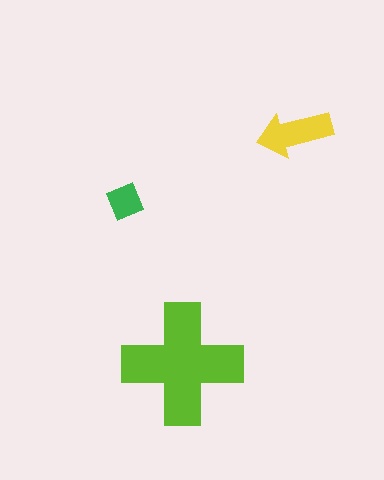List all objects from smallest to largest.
The green square, the yellow arrow, the lime cross.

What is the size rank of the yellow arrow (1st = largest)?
2nd.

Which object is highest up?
The yellow arrow is topmost.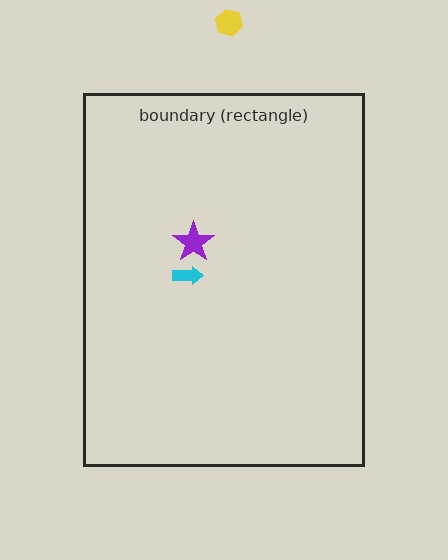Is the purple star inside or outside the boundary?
Inside.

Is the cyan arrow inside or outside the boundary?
Inside.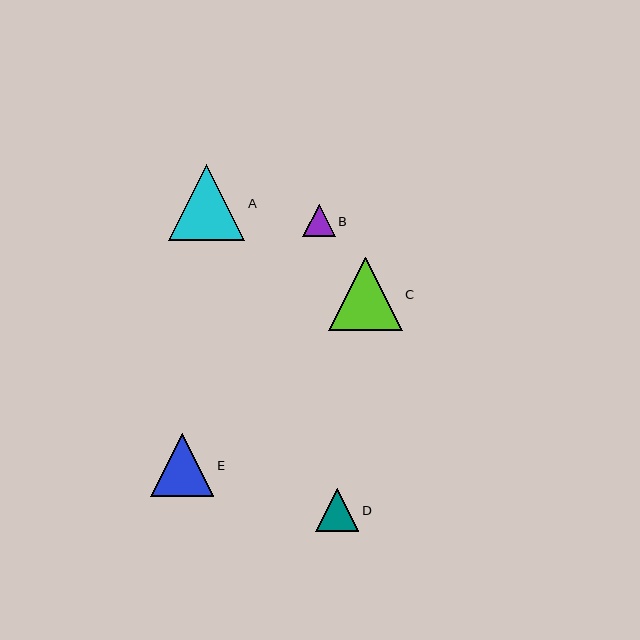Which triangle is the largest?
Triangle A is the largest with a size of approximately 76 pixels.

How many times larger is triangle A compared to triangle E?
Triangle A is approximately 1.2 times the size of triangle E.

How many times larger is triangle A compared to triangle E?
Triangle A is approximately 1.2 times the size of triangle E.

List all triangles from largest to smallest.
From largest to smallest: A, C, E, D, B.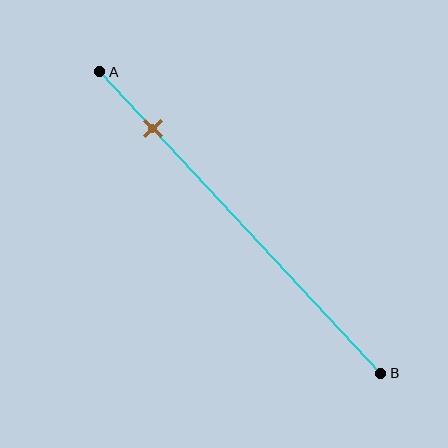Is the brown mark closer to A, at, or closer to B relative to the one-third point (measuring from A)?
The brown mark is closer to point A than the one-third point of segment AB.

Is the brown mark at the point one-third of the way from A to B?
No, the mark is at about 20% from A, not at the 33% one-third point.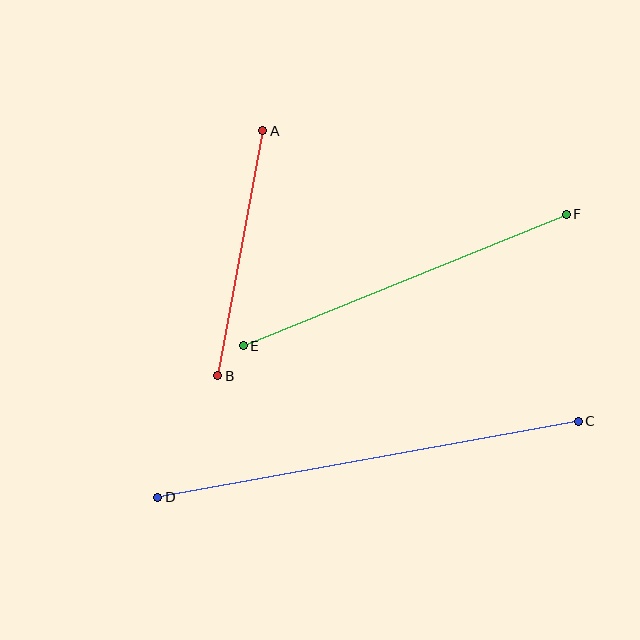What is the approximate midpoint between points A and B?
The midpoint is at approximately (240, 253) pixels.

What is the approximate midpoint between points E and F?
The midpoint is at approximately (405, 280) pixels.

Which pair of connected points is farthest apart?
Points C and D are farthest apart.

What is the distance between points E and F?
The distance is approximately 349 pixels.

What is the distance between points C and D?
The distance is approximately 427 pixels.